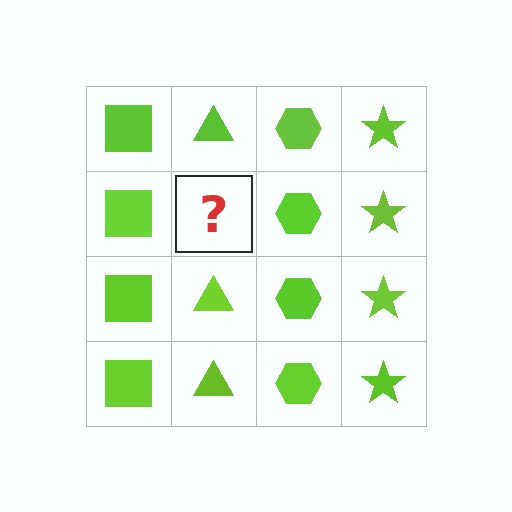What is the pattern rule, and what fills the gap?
The rule is that each column has a consistent shape. The gap should be filled with a lime triangle.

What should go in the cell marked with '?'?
The missing cell should contain a lime triangle.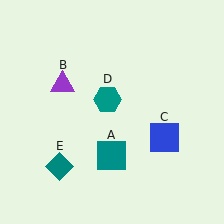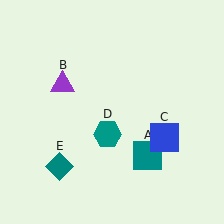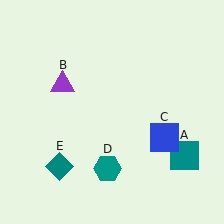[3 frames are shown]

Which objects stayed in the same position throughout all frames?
Purple triangle (object B) and blue square (object C) and teal diamond (object E) remained stationary.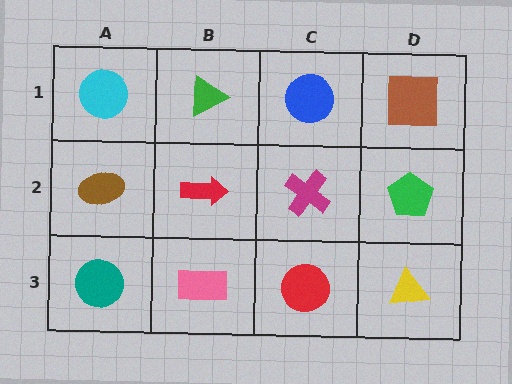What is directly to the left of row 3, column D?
A red circle.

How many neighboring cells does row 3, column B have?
3.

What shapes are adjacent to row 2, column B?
A green triangle (row 1, column B), a pink rectangle (row 3, column B), a brown ellipse (row 2, column A), a magenta cross (row 2, column C).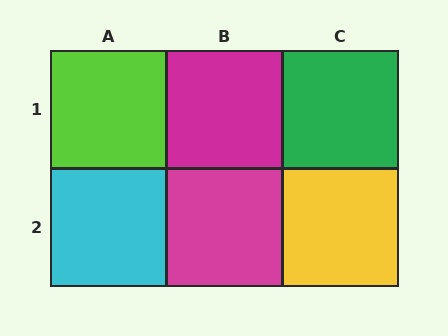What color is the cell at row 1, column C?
Green.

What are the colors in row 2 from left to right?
Cyan, magenta, yellow.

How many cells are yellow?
1 cell is yellow.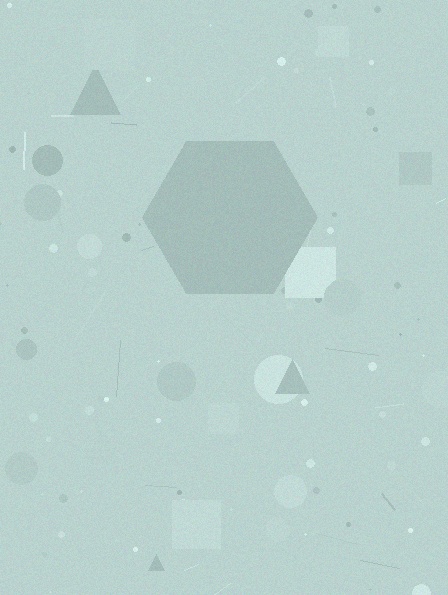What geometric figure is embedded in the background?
A hexagon is embedded in the background.